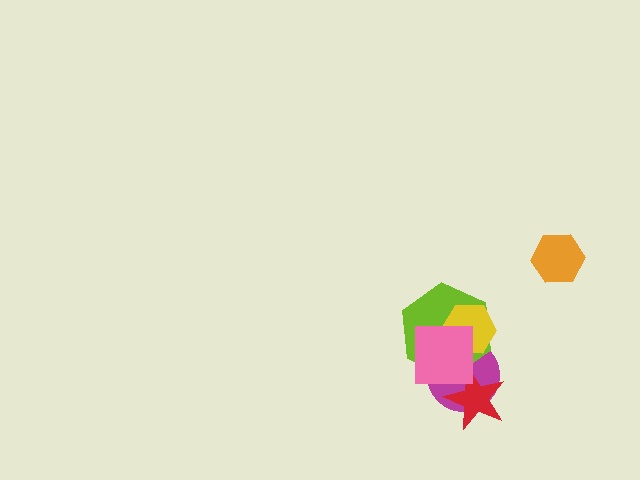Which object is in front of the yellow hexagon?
The pink square is in front of the yellow hexagon.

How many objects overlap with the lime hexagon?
3 objects overlap with the lime hexagon.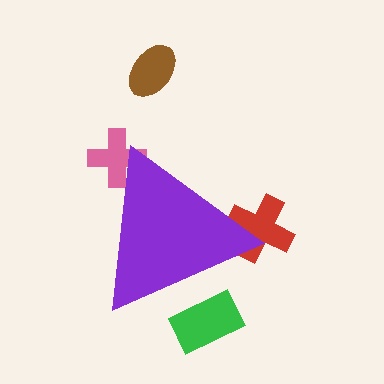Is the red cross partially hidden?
Yes, the red cross is partially hidden behind the purple triangle.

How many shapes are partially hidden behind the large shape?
3 shapes are partially hidden.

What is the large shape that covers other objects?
A purple triangle.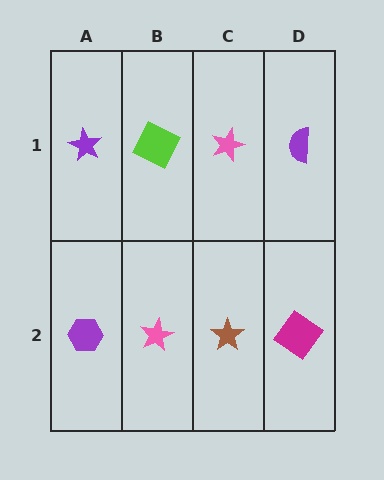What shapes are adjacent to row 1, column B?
A pink star (row 2, column B), a purple star (row 1, column A), a pink star (row 1, column C).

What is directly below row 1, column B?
A pink star.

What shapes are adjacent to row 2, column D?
A purple semicircle (row 1, column D), a brown star (row 2, column C).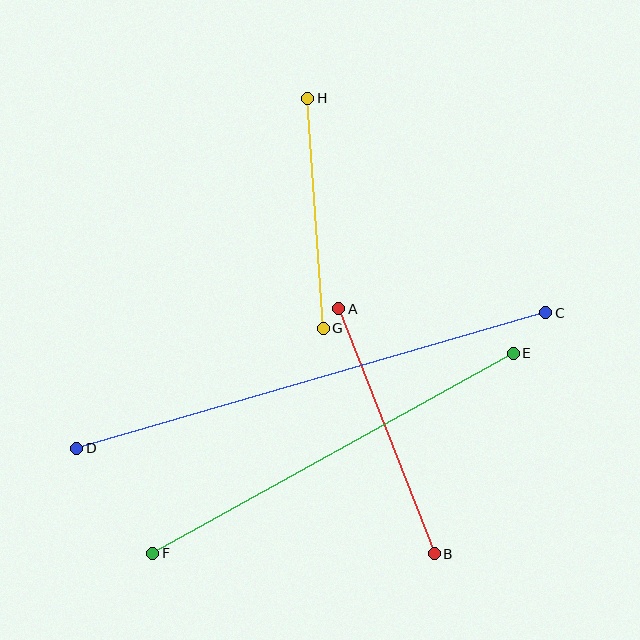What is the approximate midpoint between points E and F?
The midpoint is at approximately (333, 453) pixels.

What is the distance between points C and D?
The distance is approximately 488 pixels.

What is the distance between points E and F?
The distance is approximately 413 pixels.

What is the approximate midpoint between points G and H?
The midpoint is at approximately (316, 213) pixels.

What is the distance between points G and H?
The distance is approximately 230 pixels.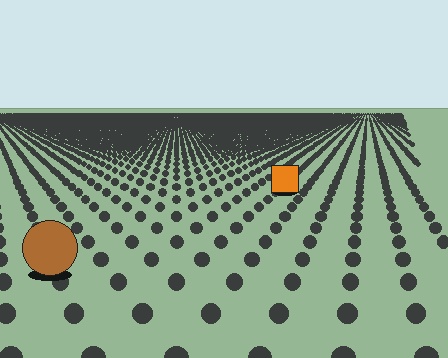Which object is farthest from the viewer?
The orange square is farthest from the viewer. It appears smaller and the ground texture around it is denser.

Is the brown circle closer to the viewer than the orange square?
Yes. The brown circle is closer — you can tell from the texture gradient: the ground texture is coarser near it.